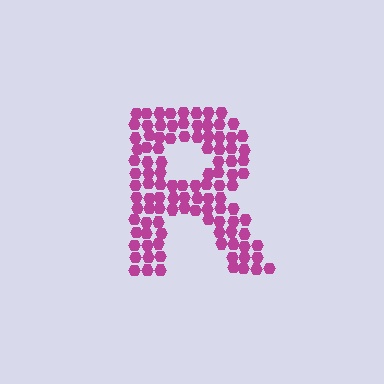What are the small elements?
The small elements are hexagons.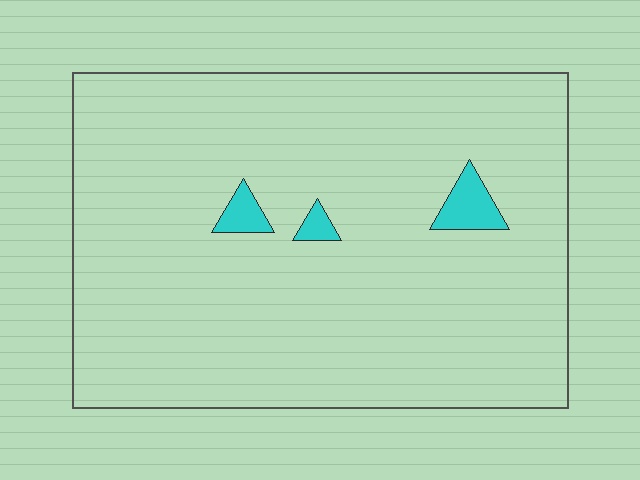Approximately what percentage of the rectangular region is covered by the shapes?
Approximately 5%.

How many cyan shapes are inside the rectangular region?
3.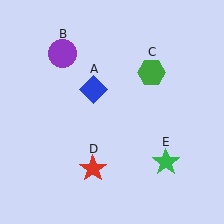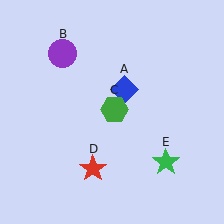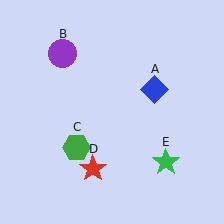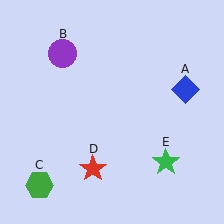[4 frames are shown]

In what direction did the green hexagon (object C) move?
The green hexagon (object C) moved down and to the left.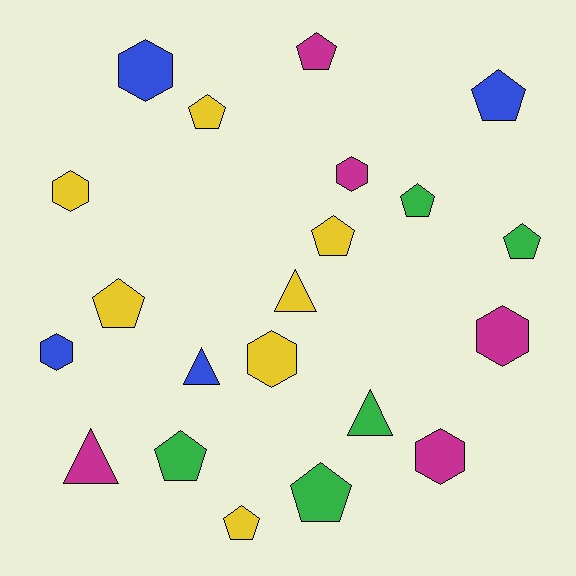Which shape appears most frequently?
Pentagon, with 10 objects.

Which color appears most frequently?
Yellow, with 7 objects.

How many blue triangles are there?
There is 1 blue triangle.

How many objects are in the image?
There are 21 objects.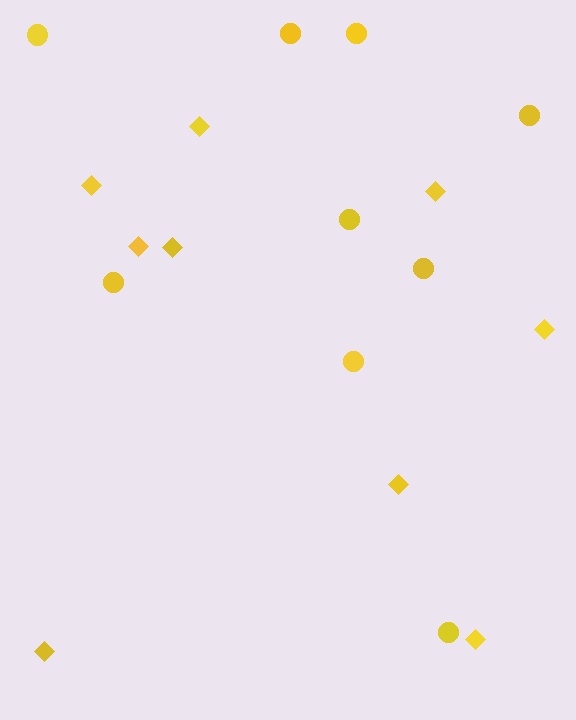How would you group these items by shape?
There are 2 groups: one group of circles (9) and one group of diamonds (9).